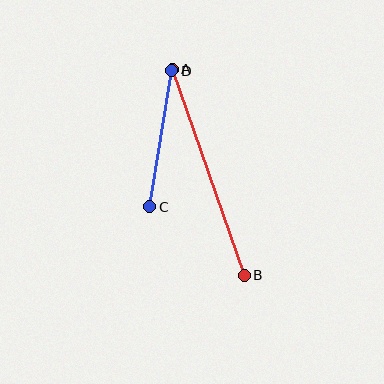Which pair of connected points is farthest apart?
Points A and B are farthest apart.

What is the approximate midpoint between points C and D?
The midpoint is at approximately (161, 139) pixels.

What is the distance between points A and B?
The distance is approximately 218 pixels.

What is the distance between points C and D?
The distance is approximately 138 pixels.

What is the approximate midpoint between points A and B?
The midpoint is at approximately (208, 172) pixels.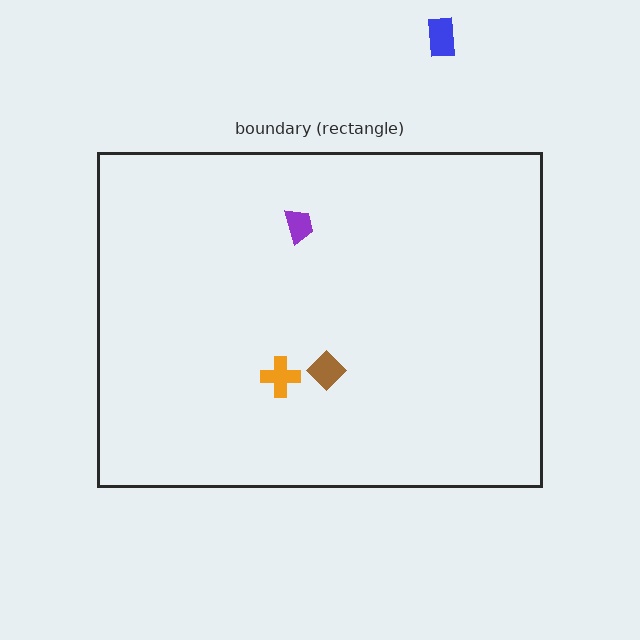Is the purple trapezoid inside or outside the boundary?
Inside.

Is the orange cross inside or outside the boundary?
Inside.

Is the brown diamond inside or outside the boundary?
Inside.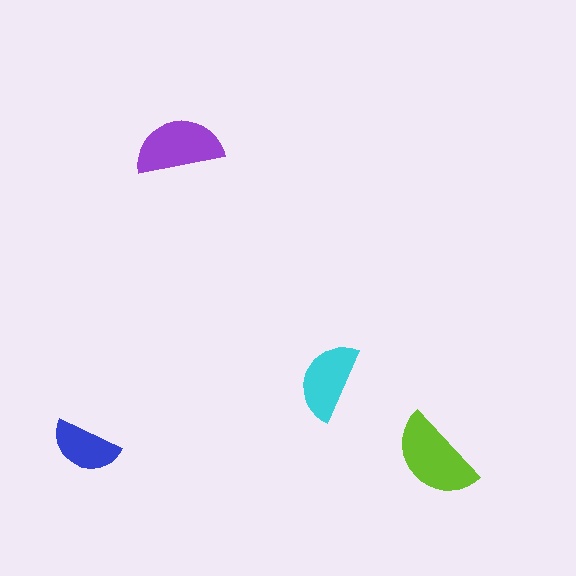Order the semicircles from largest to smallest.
the lime one, the purple one, the cyan one, the blue one.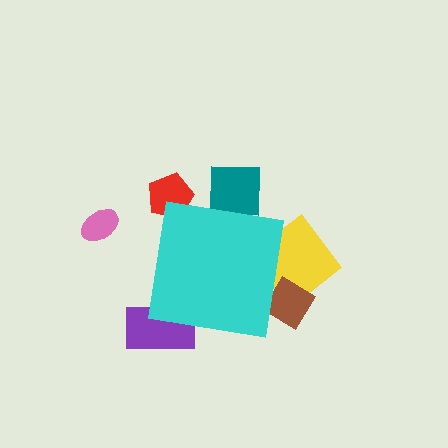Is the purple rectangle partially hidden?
Yes, the purple rectangle is partially hidden behind the cyan square.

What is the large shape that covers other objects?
A cyan square.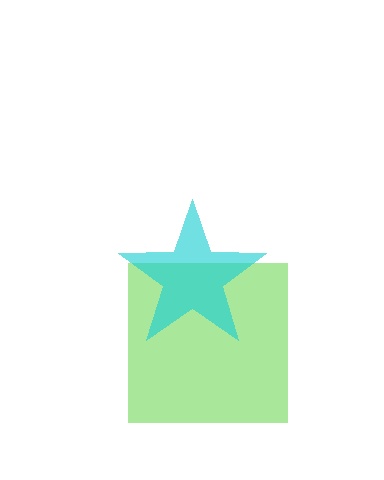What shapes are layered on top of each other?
The layered shapes are: a lime square, a cyan star.